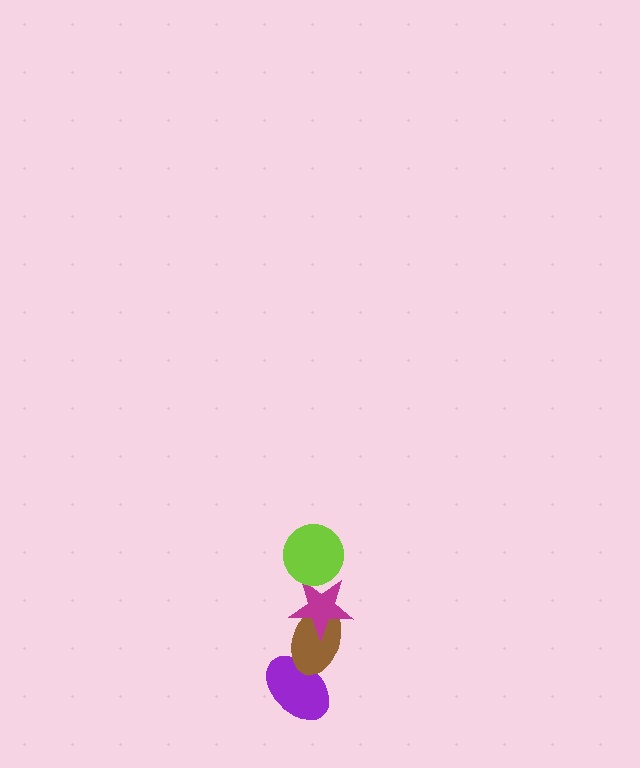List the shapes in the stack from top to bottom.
From top to bottom: the lime circle, the magenta star, the brown ellipse, the purple ellipse.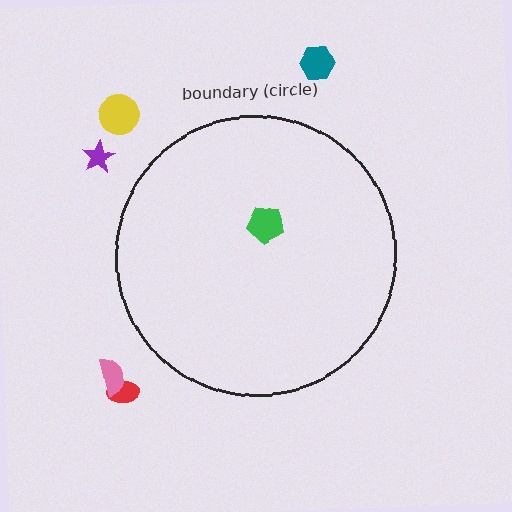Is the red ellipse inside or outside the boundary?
Outside.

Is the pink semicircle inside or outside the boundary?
Outside.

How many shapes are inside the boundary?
1 inside, 5 outside.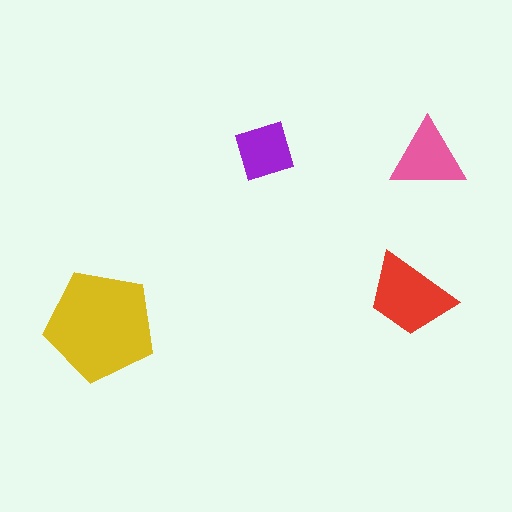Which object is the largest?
The yellow pentagon.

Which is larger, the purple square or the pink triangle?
The pink triangle.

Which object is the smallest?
The purple square.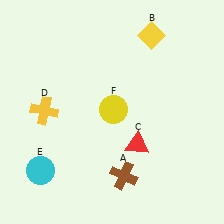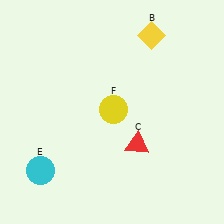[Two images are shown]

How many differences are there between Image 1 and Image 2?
There are 2 differences between the two images.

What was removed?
The yellow cross (D), the brown cross (A) were removed in Image 2.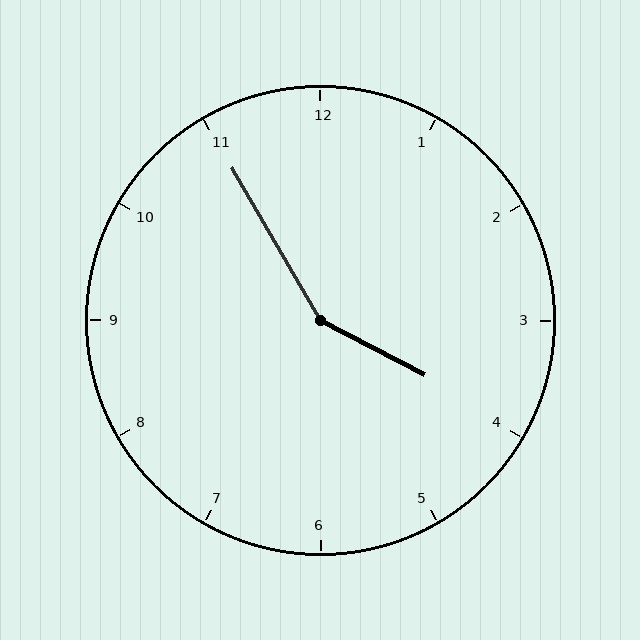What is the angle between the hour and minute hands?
Approximately 148 degrees.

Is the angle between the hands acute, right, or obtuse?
It is obtuse.